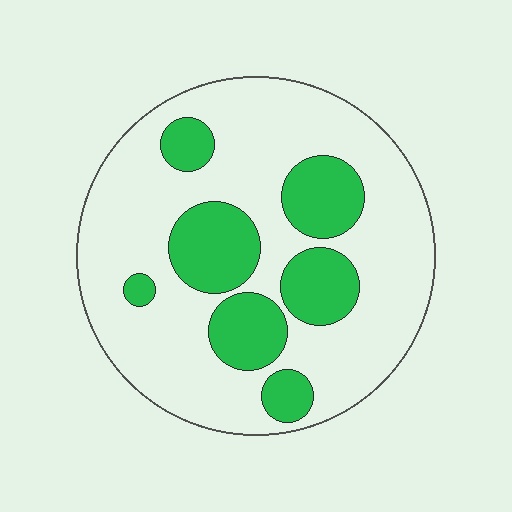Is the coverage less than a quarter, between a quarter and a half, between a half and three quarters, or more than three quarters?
Between a quarter and a half.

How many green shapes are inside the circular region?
7.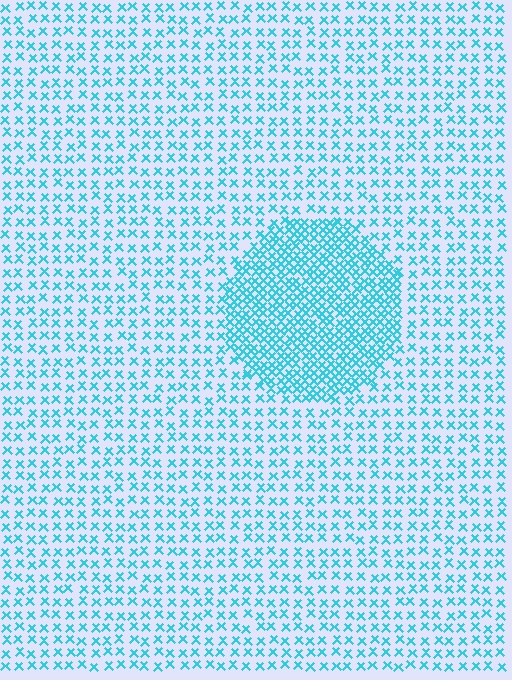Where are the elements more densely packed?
The elements are more densely packed inside the circle boundary.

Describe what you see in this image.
The image contains small cyan elements arranged at two different densities. A circle-shaped region is visible where the elements are more densely packed than the surrounding area.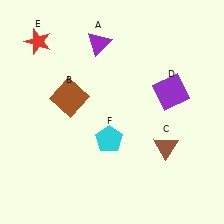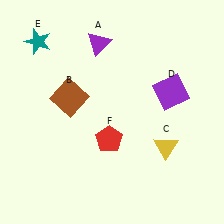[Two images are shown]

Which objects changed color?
C changed from brown to yellow. E changed from red to teal. F changed from cyan to red.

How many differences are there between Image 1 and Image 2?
There are 3 differences between the two images.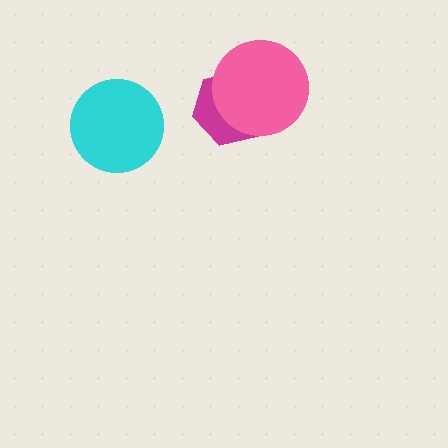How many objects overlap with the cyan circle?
0 objects overlap with the cyan circle.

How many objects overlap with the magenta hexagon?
1 object overlaps with the magenta hexagon.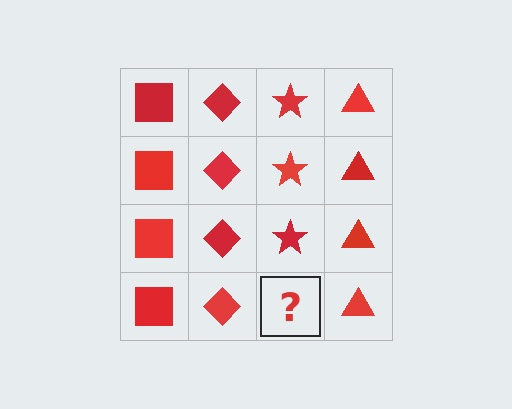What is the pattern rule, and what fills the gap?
The rule is that each column has a consistent shape. The gap should be filled with a red star.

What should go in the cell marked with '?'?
The missing cell should contain a red star.